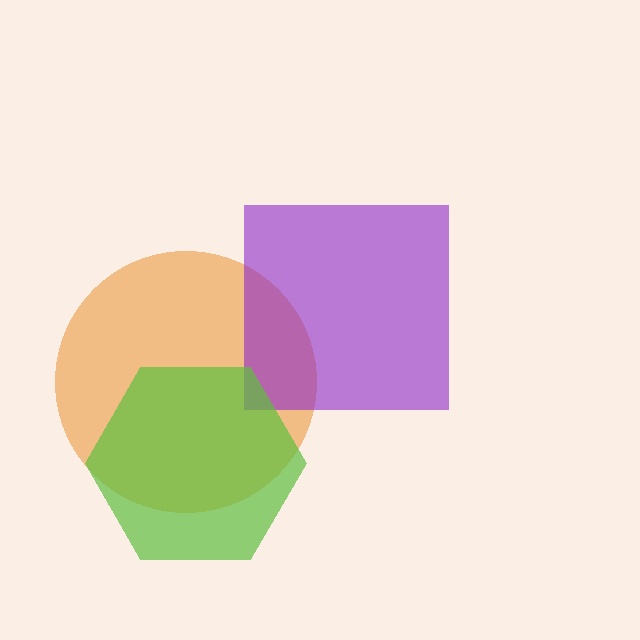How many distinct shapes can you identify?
There are 3 distinct shapes: an orange circle, a purple square, a lime hexagon.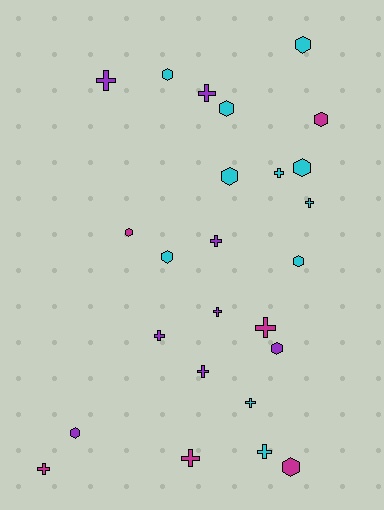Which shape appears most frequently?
Cross, with 13 objects.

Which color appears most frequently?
Cyan, with 11 objects.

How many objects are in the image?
There are 25 objects.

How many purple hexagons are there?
There are 2 purple hexagons.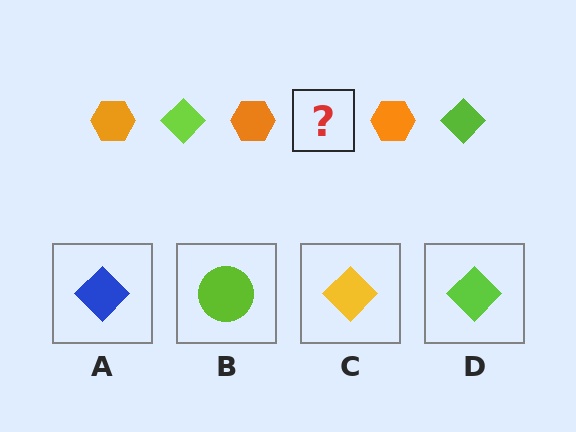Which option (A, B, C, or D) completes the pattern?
D.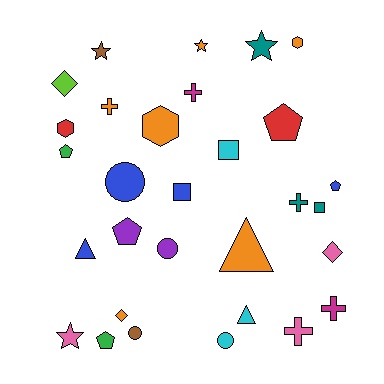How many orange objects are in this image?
There are 6 orange objects.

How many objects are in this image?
There are 30 objects.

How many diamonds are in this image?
There are 3 diamonds.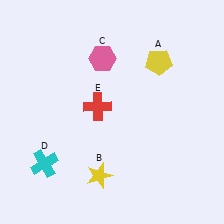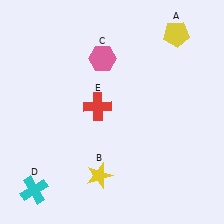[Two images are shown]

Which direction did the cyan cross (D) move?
The cyan cross (D) moved down.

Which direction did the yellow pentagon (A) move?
The yellow pentagon (A) moved up.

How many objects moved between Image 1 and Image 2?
2 objects moved between the two images.